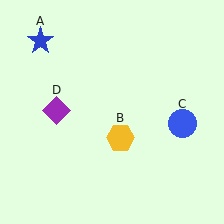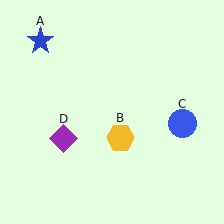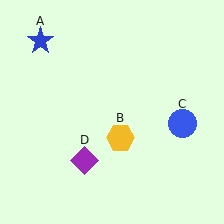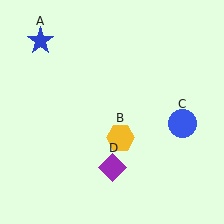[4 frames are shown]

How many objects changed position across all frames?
1 object changed position: purple diamond (object D).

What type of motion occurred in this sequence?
The purple diamond (object D) rotated counterclockwise around the center of the scene.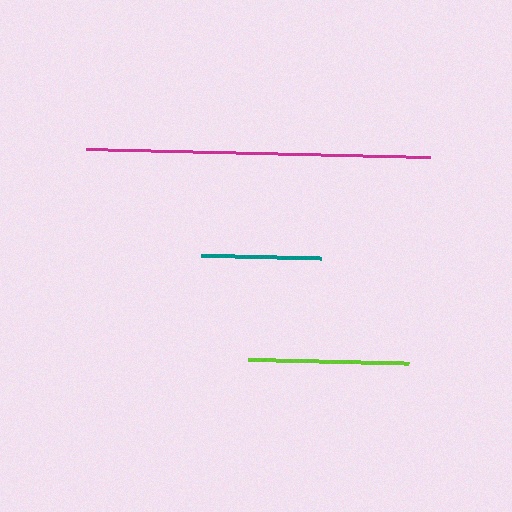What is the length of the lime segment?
The lime segment is approximately 161 pixels long.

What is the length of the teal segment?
The teal segment is approximately 120 pixels long.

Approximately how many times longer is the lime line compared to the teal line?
The lime line is approximately 1.3 times the length of the teal line.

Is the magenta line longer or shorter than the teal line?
The magenta line is longer than the teal line.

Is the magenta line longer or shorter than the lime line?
The magenta line is longer than the lime line.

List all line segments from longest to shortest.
From longest to shortest: magenta, lime, teal.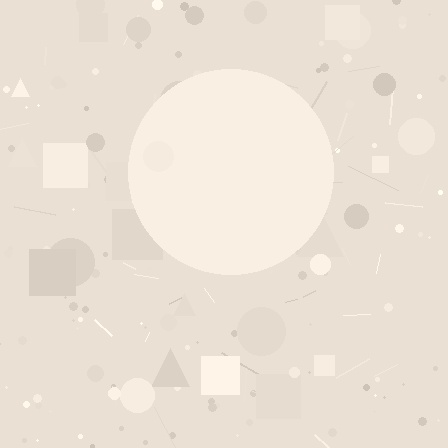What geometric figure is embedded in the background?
A circle is embedded in the background.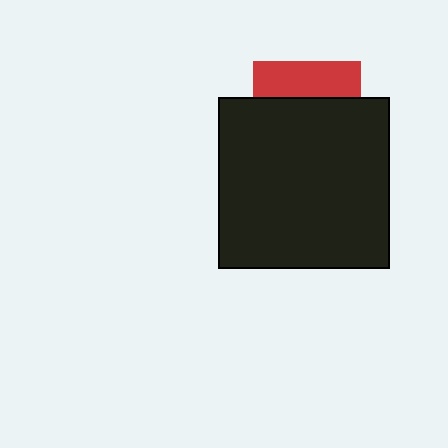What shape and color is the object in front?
The object in front is a black rectangle.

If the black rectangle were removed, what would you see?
You would see the complete red square.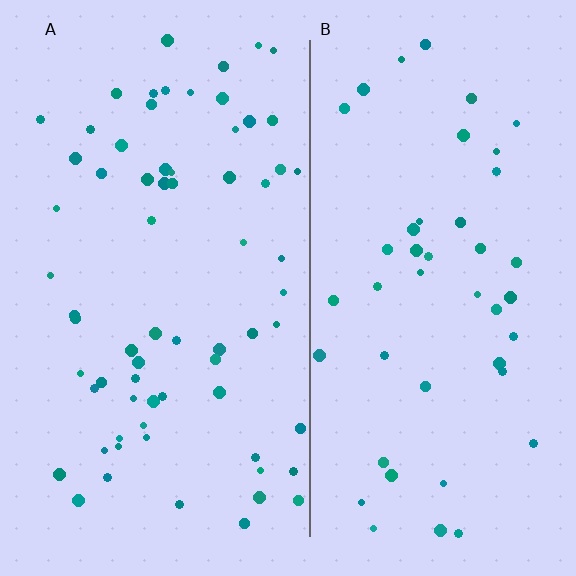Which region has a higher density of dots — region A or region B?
A (the left).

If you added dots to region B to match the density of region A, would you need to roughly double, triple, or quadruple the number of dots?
Approximately double.